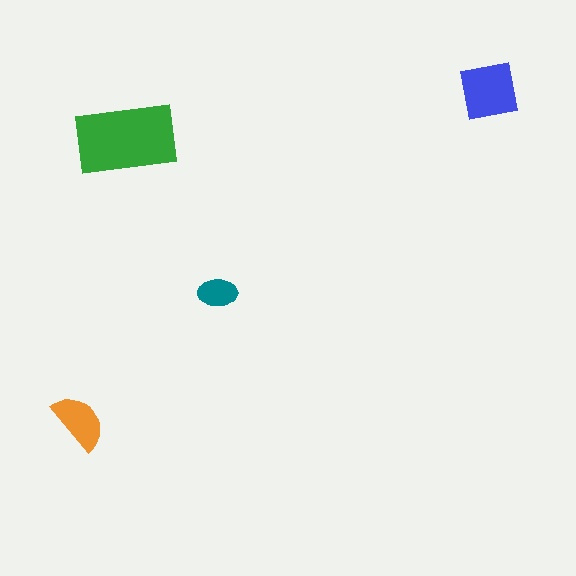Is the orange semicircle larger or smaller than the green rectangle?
Smaller.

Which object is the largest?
The green rectangle.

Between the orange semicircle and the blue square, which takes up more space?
The blue square.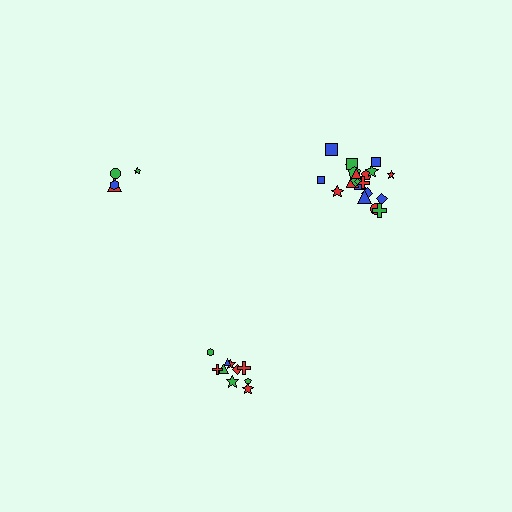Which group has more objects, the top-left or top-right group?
The top-right group.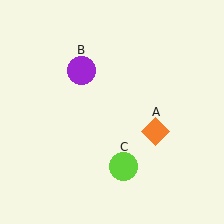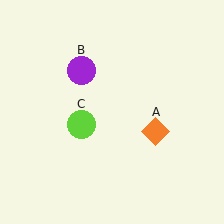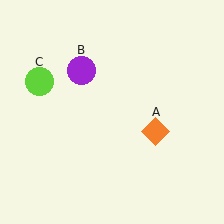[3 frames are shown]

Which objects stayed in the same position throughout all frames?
Orange diamond (object A) and purple circle (object B) remained stationary.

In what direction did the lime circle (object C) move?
The lime circle (object C) moved up and to the left.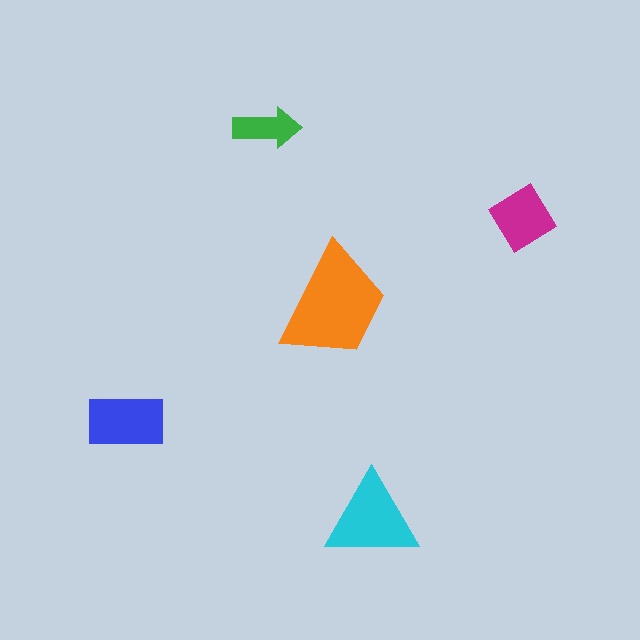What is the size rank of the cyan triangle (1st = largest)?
2nd.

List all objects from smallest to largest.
The green arrow, the magenta diamond, the blue rectangle, the cyan triangle, the orange trapezoid.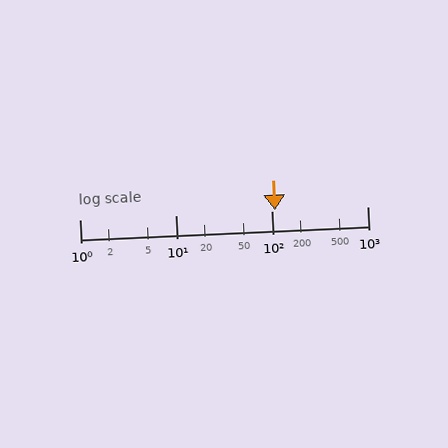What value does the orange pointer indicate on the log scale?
The pointer indicates approximately 110.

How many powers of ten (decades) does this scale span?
The scale spans 3 decades, from 1 to 1000.